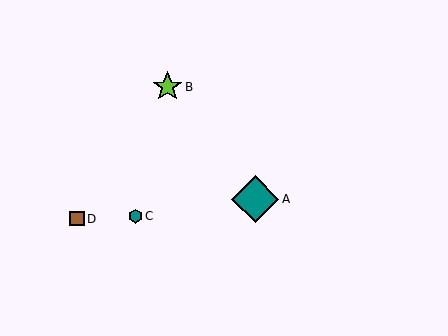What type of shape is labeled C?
Shape C is a teal hexagon.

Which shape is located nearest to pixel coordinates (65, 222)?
The brown square (labeled D) at (77, 219) is nearest to that location.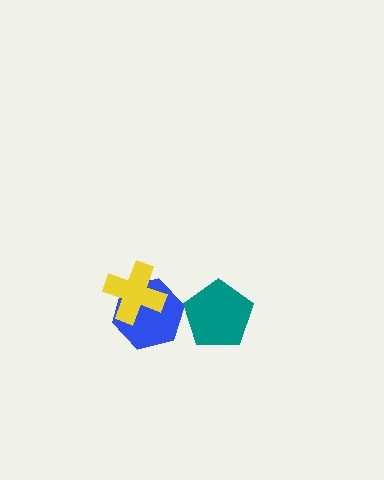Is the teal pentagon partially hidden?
No, no other shape covers it.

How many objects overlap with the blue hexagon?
1 object overlaps with the blue hexagon.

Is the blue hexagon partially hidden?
Yes, it is partially covered by another shape.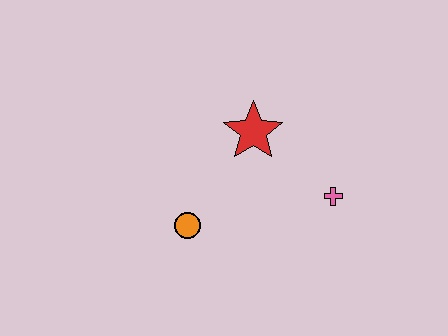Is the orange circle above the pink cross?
No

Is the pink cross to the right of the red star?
Yes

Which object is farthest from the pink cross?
The orange circle is farthest from the pink cross.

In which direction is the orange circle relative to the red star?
The orange circle is below the red star.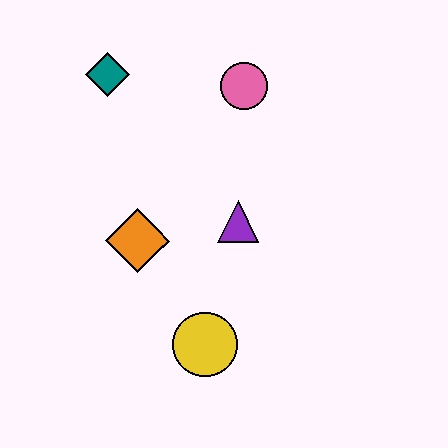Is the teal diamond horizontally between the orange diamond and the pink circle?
No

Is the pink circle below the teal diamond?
Yes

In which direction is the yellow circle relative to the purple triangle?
The yellow circle is below the purple triangle.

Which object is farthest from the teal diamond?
The yellow circle is farthest from the teal diamond.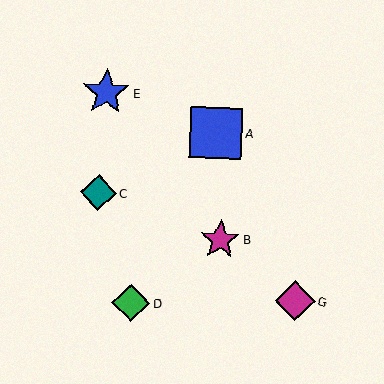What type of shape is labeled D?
Shape D is a green diamond.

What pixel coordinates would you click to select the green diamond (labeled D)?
Click at (131, 303) to select the green diamond D.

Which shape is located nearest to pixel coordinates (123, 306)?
The green diamond (labeled D) at (131, 303) is nearest to that location.